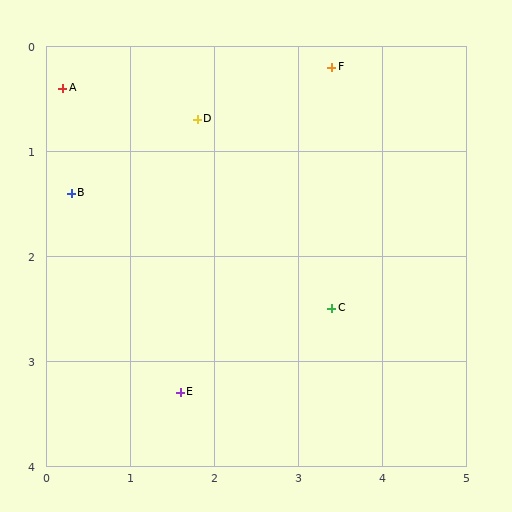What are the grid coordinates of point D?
Point D is at approximately (1.8, 0.7).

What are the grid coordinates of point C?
Point C is at approximately (3.4, 2.5).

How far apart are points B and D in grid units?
Points B and D are about 1.7 grid units apart.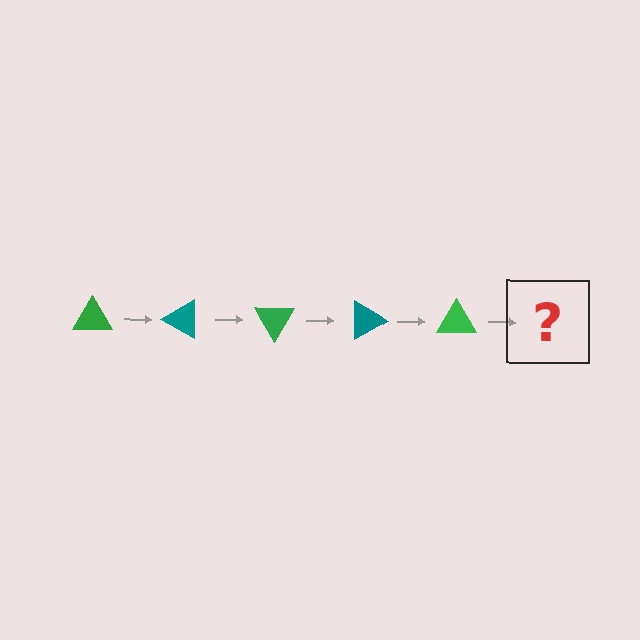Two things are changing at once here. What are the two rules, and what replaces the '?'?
The two rules are that it rotates 30 degrees each step and the color cycles through green and teal. The '?' should be a teal triangle, rotated 150 degrees from the start.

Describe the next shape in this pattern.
It should be a teal triangle, rotated 150 degrees from the start.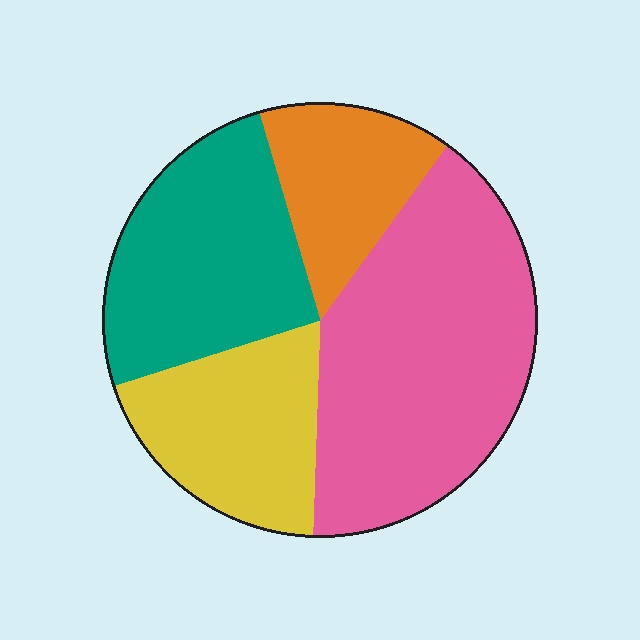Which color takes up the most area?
Pink, at roughly 40%.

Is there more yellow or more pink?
Pink.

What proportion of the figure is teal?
Teal covers about 25% of the figure.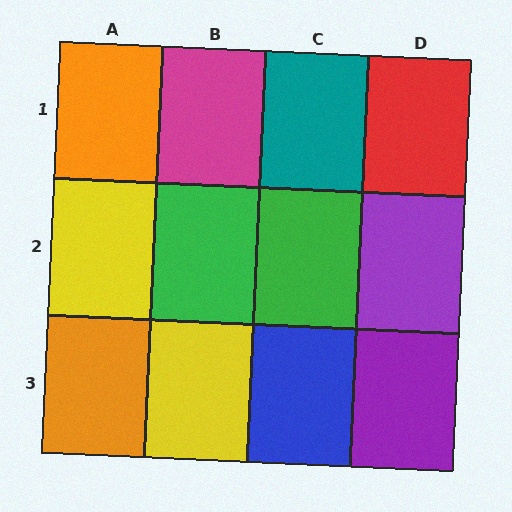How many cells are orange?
2 cells are orange.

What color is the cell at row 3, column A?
Orange.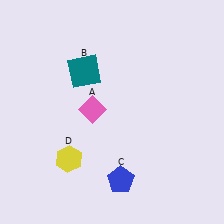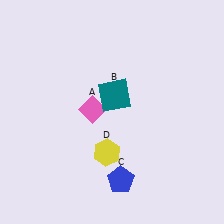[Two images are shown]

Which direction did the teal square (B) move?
The teal square (B) moved right.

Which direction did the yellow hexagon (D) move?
The yellow hexagon (D) moved right.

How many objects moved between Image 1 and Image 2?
2 objects moved between the two images.